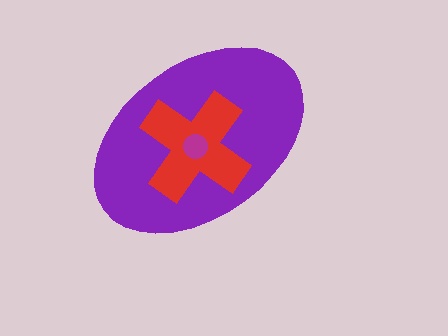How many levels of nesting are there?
3.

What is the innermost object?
The magenta circle.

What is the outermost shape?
The purple ellipse.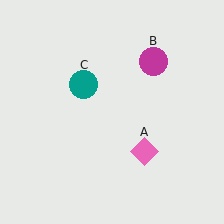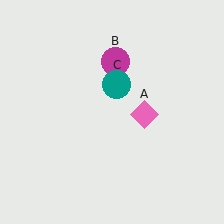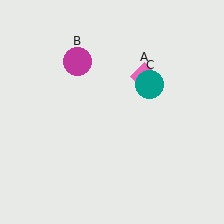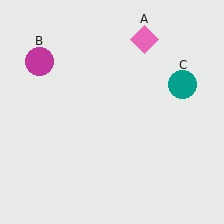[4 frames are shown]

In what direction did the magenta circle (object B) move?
The magenta circle (object B) moved left.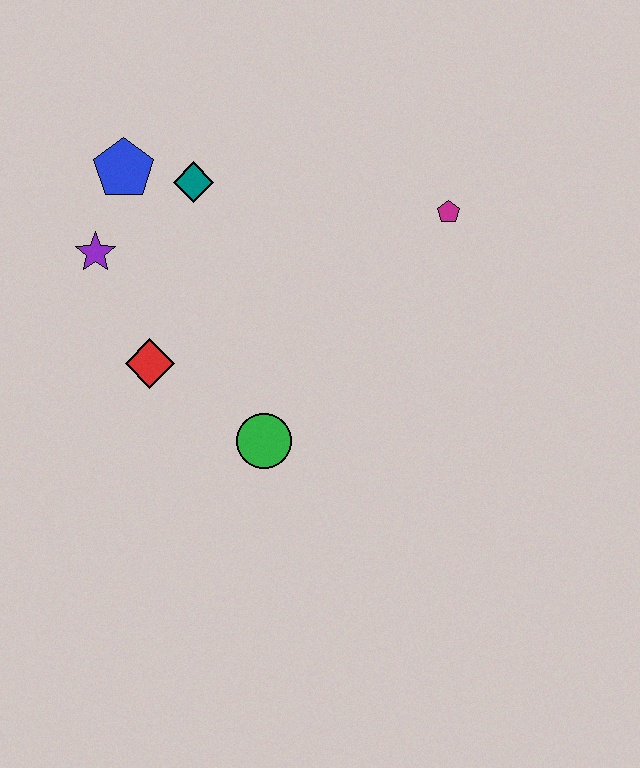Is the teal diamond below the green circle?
No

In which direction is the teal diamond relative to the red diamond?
The teal diamond is above the red diamond.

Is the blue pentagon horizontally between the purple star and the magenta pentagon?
Yes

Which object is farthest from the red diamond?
The magenta pentagon is farthest from the red diamond.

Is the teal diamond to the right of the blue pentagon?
Yes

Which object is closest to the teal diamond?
The blue pentagon is closest to the teal diamond.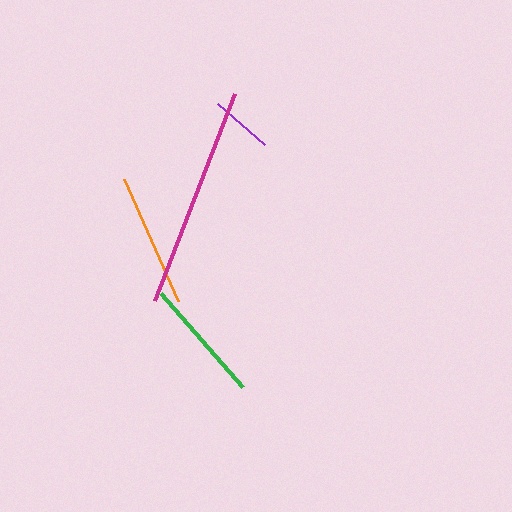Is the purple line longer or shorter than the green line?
The green line is longer than the purple line.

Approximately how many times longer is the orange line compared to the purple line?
The orange line is approximately 2.1 times the length of the purple line.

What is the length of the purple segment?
The purple segment is approximately 63 pixels long.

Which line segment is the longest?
The magenta line is the longest at approximately 222 pixels.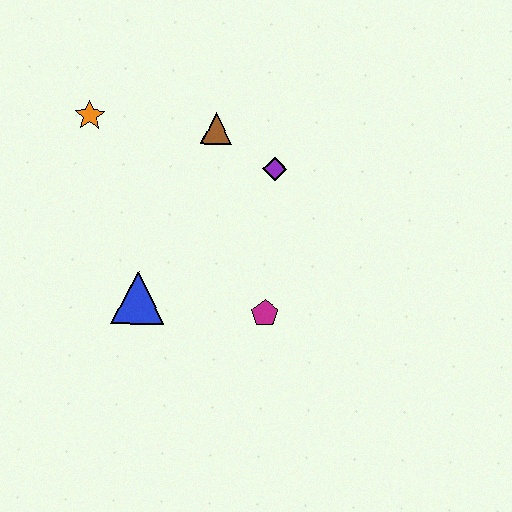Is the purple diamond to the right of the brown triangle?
Yes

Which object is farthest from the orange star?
The magenta pentagon is farthest from the orange star.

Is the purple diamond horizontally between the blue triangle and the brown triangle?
No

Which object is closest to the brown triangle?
The purple diamond is closest to the brown triangle.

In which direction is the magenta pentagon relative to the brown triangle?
The magenta pentagon is below the brown triangle.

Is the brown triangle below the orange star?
Yes